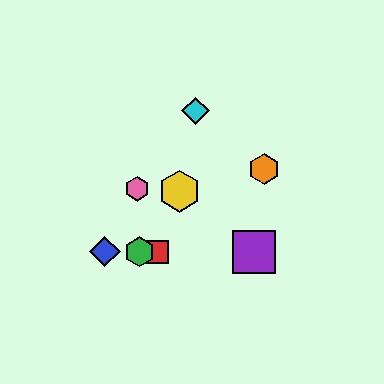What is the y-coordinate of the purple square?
The purple square is at y≈252.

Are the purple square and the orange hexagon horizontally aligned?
No, the purple square is at y≈252 and the orange hexagon is at y≈169.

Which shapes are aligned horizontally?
The red square, the blue diamond, the green hexagon, the purple square are aligned horizontally.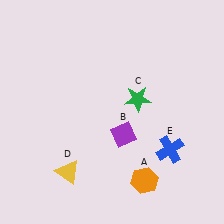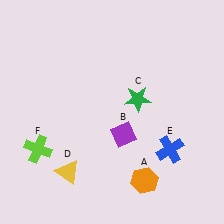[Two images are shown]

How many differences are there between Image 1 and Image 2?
There is 1 difference between the two images.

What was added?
A lime cross (F) was added in Image 2.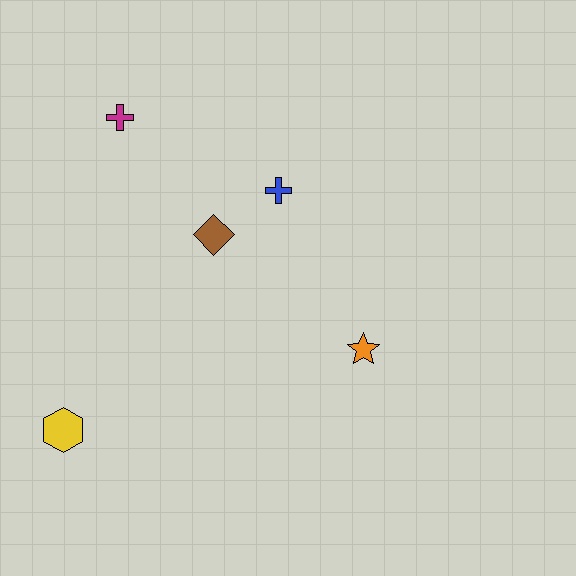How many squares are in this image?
There are no squares.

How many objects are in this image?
There are 5 objects.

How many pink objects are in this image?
There are no pink objects.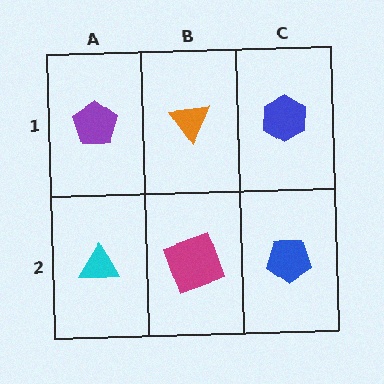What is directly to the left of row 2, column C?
A magenta square.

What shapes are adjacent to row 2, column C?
A blue hexagon (row 1, column C), a magenta square (row 2, column B).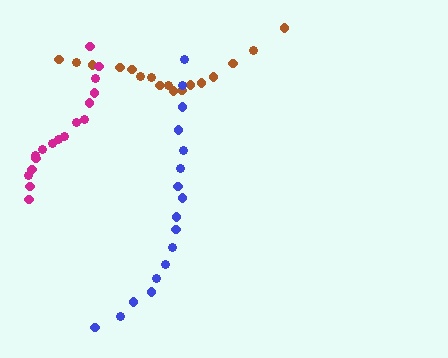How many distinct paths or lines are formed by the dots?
There are 3 distinct paths.